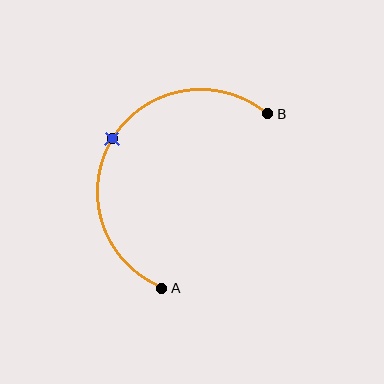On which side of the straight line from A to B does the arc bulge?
The arc bulges to the left of the straight line connecting A and B.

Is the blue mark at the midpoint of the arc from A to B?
Yes. The blue mark lies on the arc at equal arc-length from both A and B — it is the arc midpoint.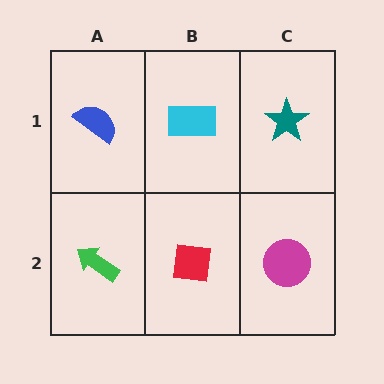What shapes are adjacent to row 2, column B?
A cyan rectangle (row 1, column B), a green arrow (row 2, column A), a magenta circle (row 2, column C).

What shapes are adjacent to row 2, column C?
A teal star (row 1, column C), a red square (row 2, column B).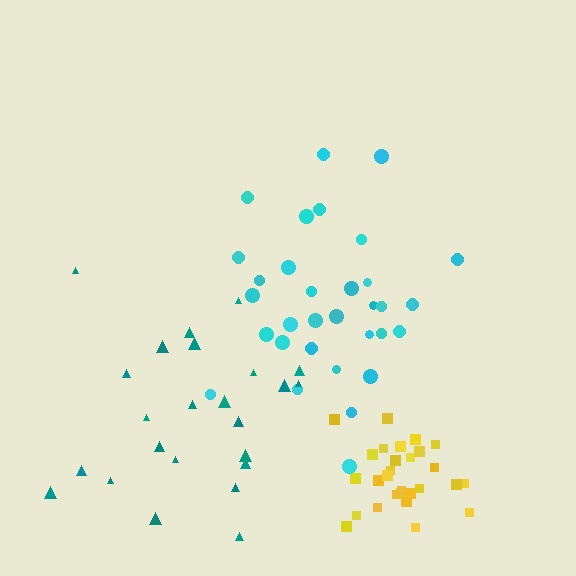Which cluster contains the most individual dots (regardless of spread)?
Cyan (32).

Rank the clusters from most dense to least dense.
yellow, cyan, teal.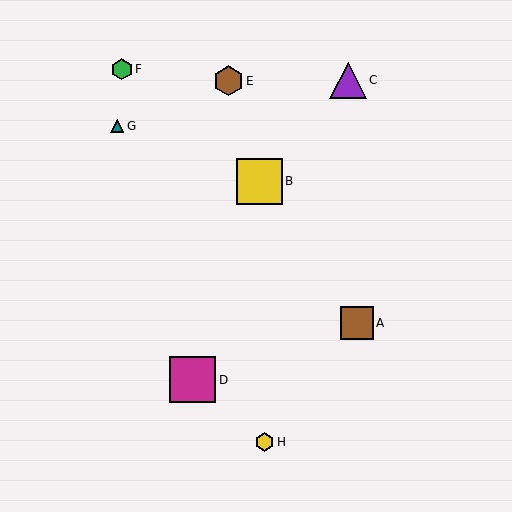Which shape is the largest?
The magenta square (labeled D) is the largest.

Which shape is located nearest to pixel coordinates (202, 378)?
The magenta square (labeled D) at (193, 380) is nearest to that location.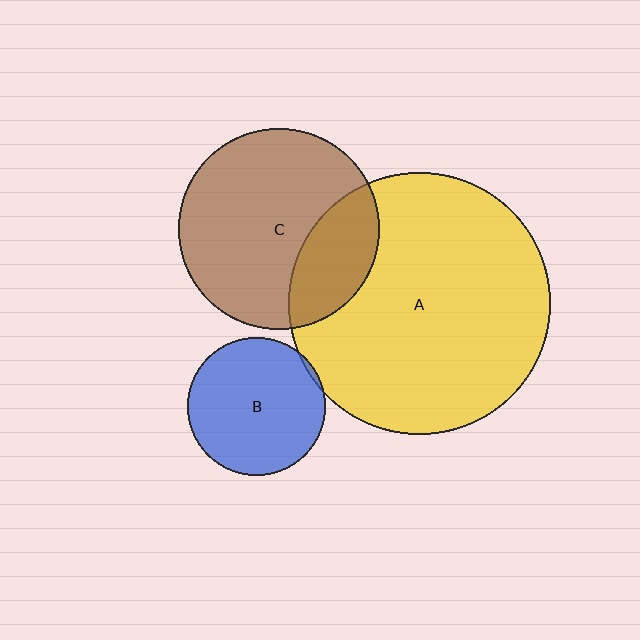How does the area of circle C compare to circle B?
Approximately 2.1 times.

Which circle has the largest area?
Circle A (yellow).